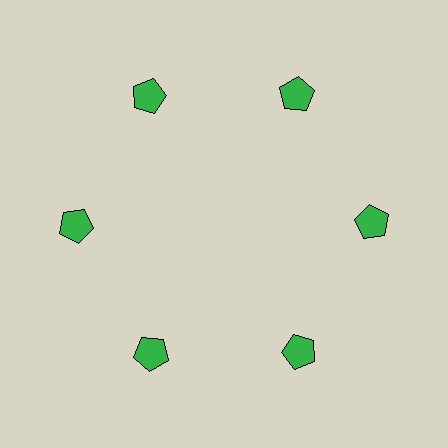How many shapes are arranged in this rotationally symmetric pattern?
There are 6 shapes, arranged in 6 groups of 1.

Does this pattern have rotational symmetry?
Yes, this pattern has 6-fold rotational symmetry. It looks the same after rotating 60 degrees around the center.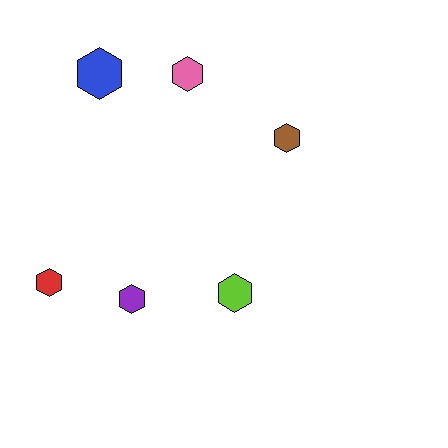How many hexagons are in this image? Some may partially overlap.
There are 6 hexagons.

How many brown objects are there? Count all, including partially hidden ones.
There is 1 brown object.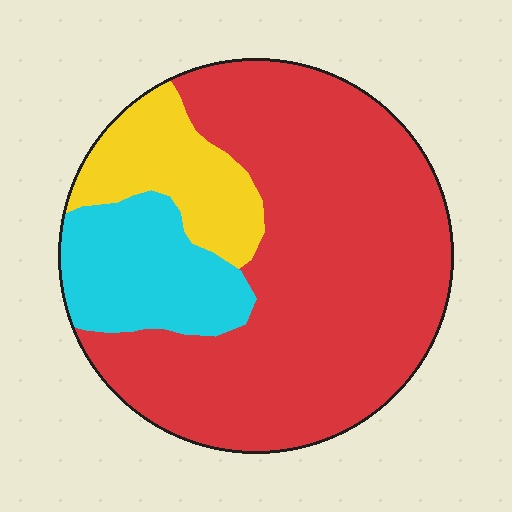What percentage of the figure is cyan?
Cyan takes up between a sixth and a third of the figure.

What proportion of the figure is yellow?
Yellow covers around 15% of the figure.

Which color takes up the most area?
Red, at roughly 70%.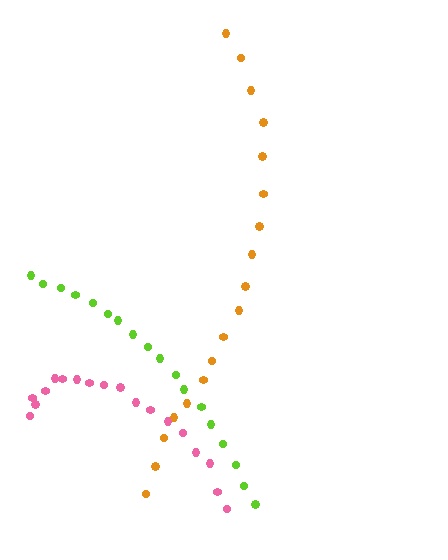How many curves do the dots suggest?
There are 3 distinct paths.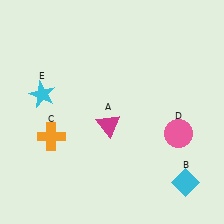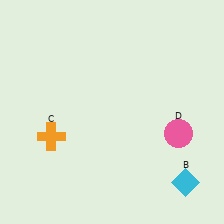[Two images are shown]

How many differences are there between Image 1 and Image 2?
There are 2 differences between the two images.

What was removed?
The cyan star (E), the magenta triangle (A) were removed in Image 2.